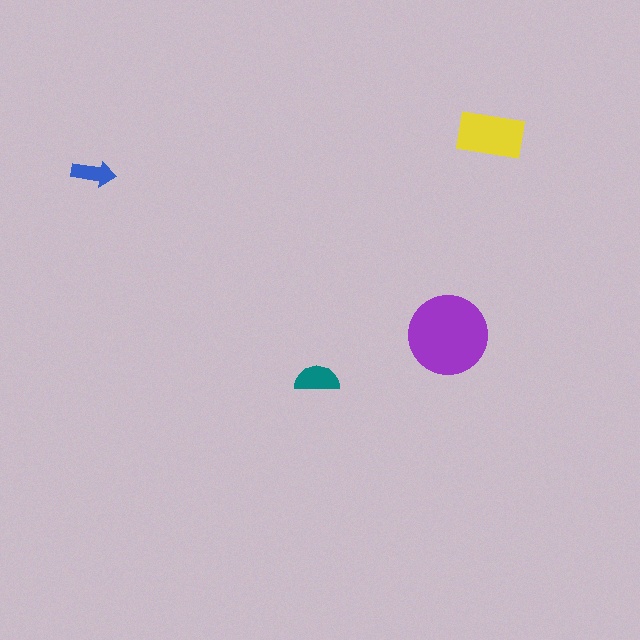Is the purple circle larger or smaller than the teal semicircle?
Larger.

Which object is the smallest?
The blue arrow.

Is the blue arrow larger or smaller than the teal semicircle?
Smaller.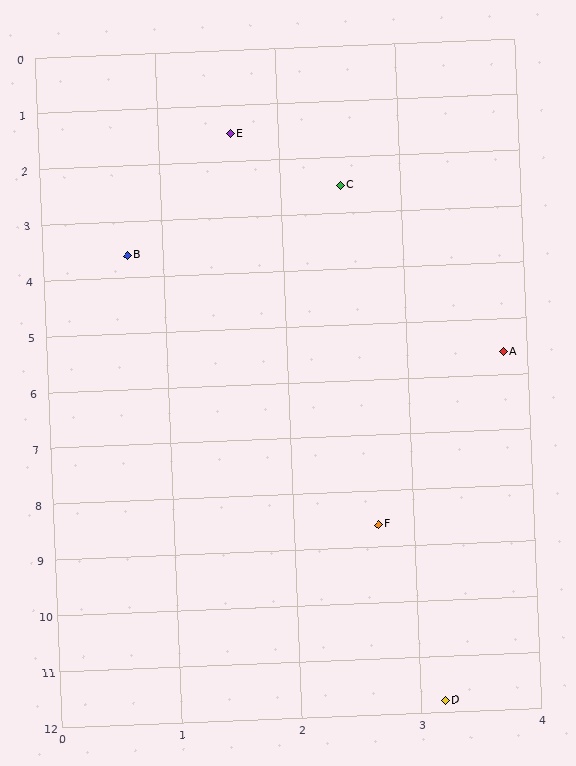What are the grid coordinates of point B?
Point B is at approximately (0.7, 3.6).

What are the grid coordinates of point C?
Point C is at approximately (2.5, 2.5).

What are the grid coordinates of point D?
Point D is at approximately (3.2, 11.8).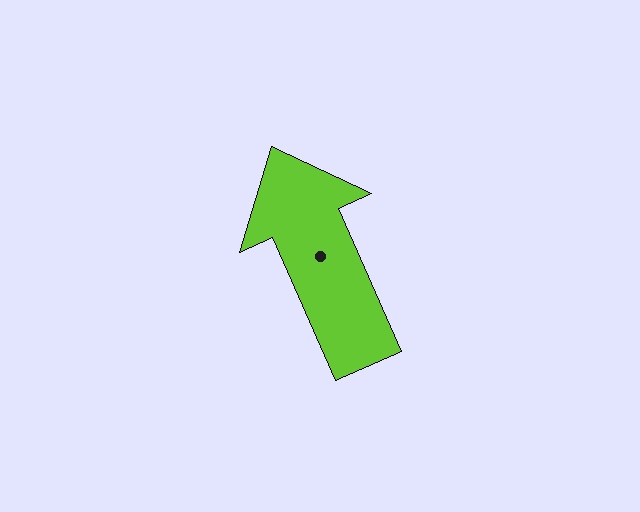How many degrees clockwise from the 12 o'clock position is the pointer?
Approximately 336 degrees.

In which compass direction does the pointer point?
Northwest.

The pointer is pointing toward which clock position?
Roughly 11 o'clock.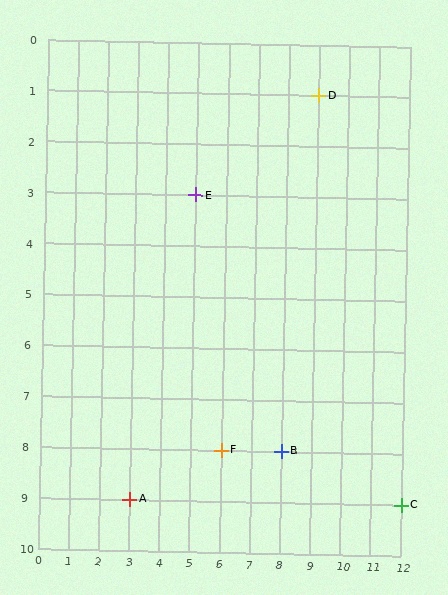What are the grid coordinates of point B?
Point B is at grid coordinates (8, 8).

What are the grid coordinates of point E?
Point E is at grid coordinates (5, 3).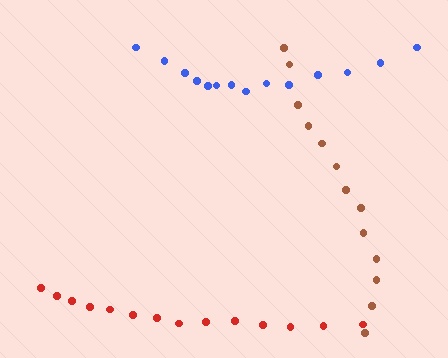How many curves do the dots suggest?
There are 3 distinct paths.